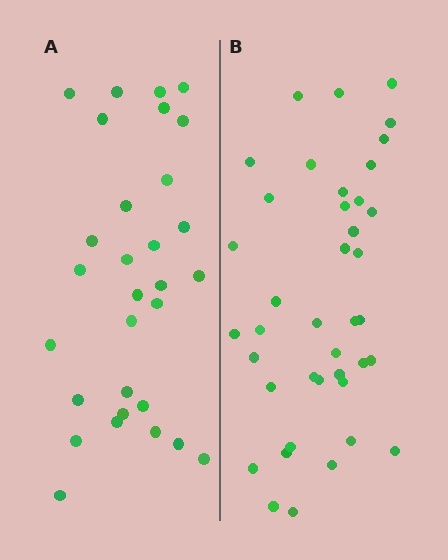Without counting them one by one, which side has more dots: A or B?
Region B (the right region) has more dots.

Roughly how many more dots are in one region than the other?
Region B has roughly 10 or so more dots than region A.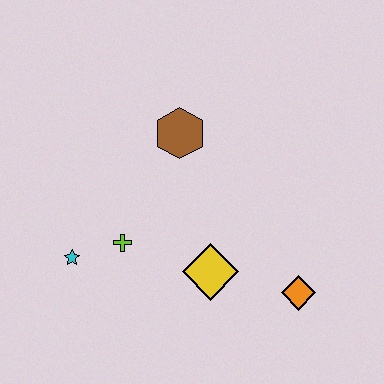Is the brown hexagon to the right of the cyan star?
Yes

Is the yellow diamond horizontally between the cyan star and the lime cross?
No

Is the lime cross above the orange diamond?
Yes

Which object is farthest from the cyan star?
The orange diamond is farthest from the cyan star.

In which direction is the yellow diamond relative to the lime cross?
The yellow diamond is to the right of the lime cross.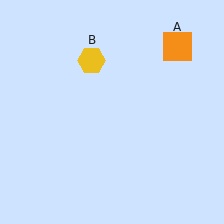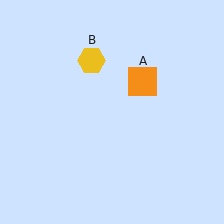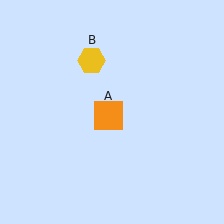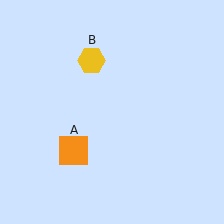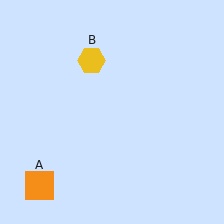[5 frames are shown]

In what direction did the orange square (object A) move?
The orange square (object A) moved down and to the left.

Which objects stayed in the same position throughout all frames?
Yellow hexagon (object B) remained stationary.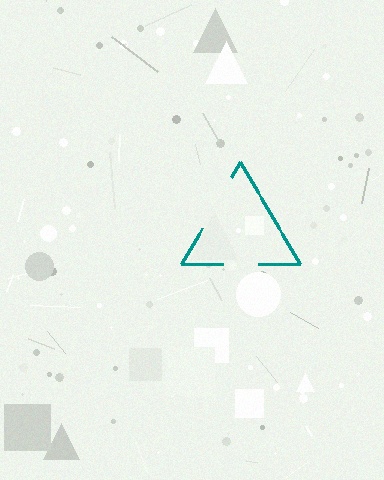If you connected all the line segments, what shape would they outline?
They would outline a triangle.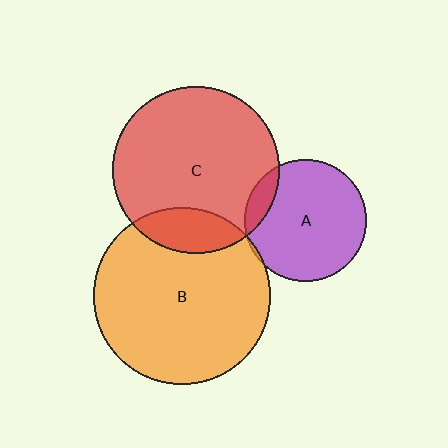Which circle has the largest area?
Circle B (orange).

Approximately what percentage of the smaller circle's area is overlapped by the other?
Approximately 10%.